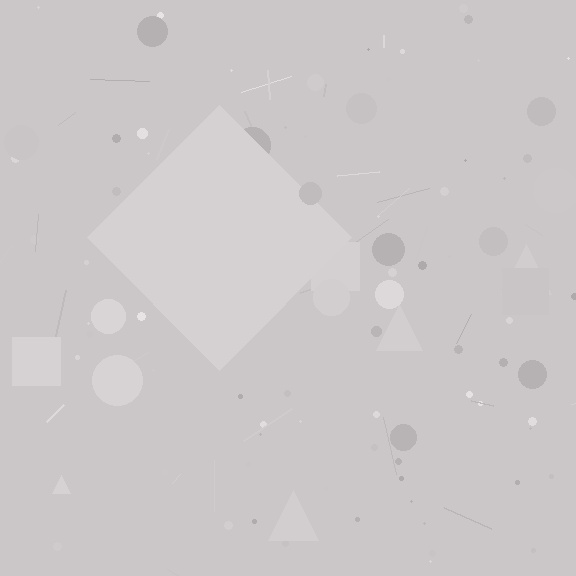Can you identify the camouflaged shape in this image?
The camouflaged shape is a diamond.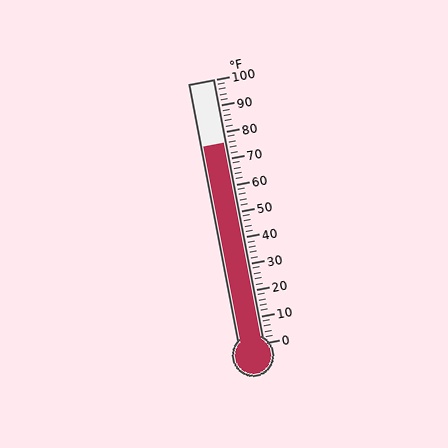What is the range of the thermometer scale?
The thermometer scale ranges from 0°F to 100°F.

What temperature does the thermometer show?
The thermometer shows approximately 76°F.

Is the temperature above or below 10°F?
The temperature is above 10°F.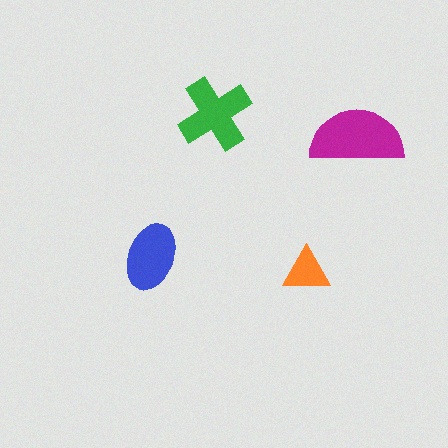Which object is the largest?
The magenta semicircle.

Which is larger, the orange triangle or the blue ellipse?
The blue ellipse.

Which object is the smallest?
The orange triangle.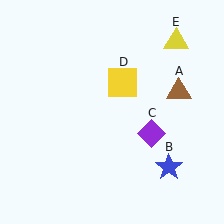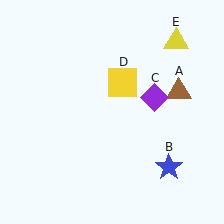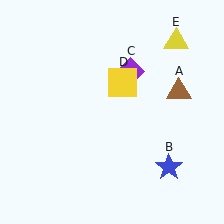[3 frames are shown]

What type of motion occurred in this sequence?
The purple diamond (object C) rotated counterclockwise around the center of the scene.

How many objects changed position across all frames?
1 object changed position: purple diamond (object C).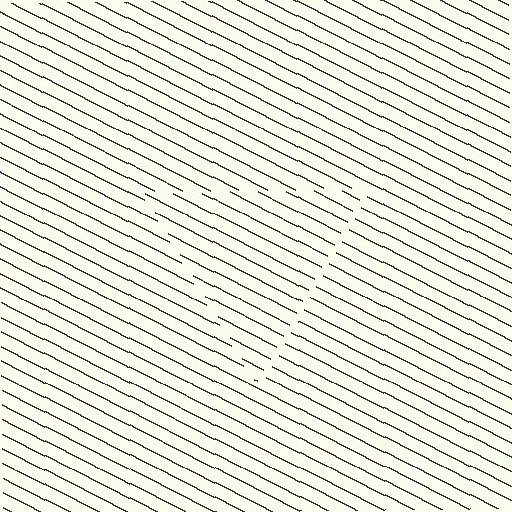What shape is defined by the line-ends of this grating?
An illusory triangle. The interior of the shape contains the same grating, shifted by half a period — the contour is defined by the phase discontinuity where line-ends from the inner and outer gratings abut.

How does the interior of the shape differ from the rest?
The interior of the shape contains the same grating, shifted by half a period — the contour is defined by the phase discontinuity where line-ends from the inner and outer gratings abut.